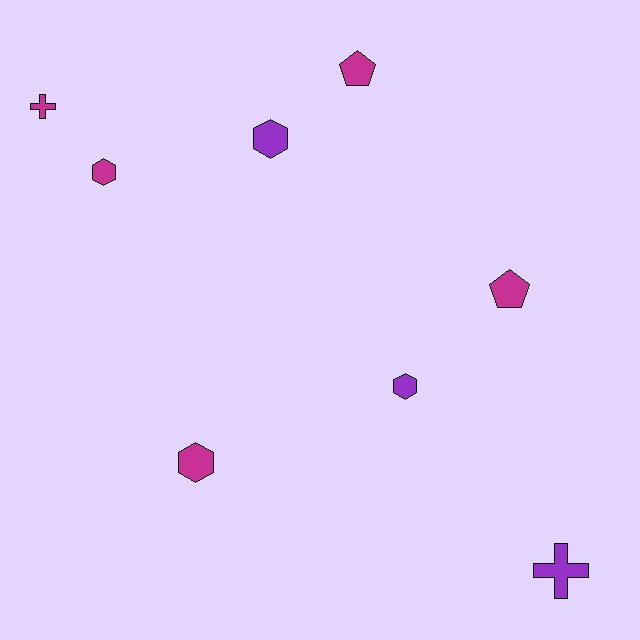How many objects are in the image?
There are 8 objects.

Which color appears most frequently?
Magenta, with 5 objects.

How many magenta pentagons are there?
There are 2 magenta pentagons.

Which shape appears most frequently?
Hexagon, with 4 objects.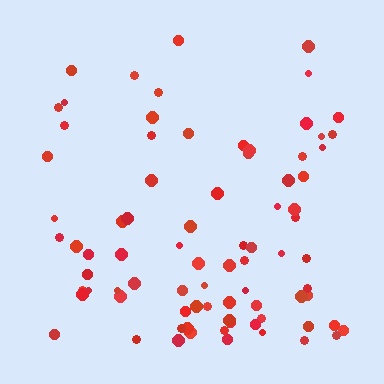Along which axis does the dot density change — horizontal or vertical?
Vertical.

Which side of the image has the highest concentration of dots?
The bottom.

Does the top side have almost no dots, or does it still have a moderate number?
Still a moderate number, just noticeably fewer than the bottom.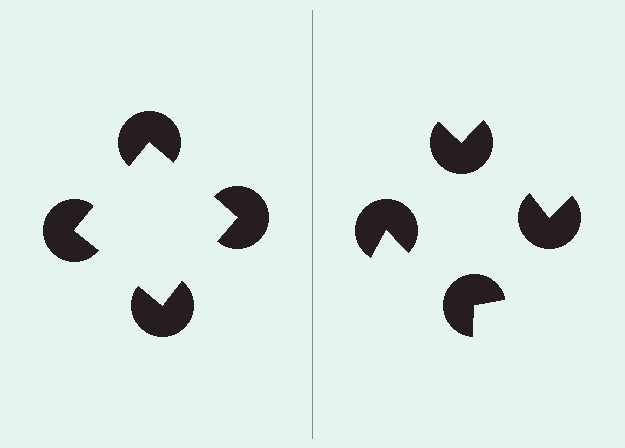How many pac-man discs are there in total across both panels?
8 — 4 on each side.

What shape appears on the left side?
An illusory square.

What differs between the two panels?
The pac-man discs are positioned identically on both sides; only the wedge orientations differ. On the left they align to a square; on the right they are misaligned.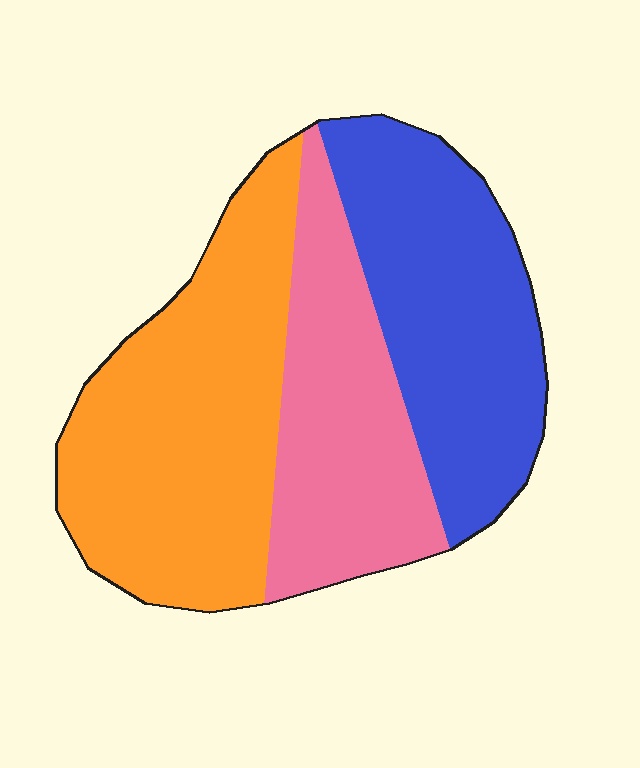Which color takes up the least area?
Pink, at roughly 25%.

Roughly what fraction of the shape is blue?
Blue takes up about one third (1/3) of the shape.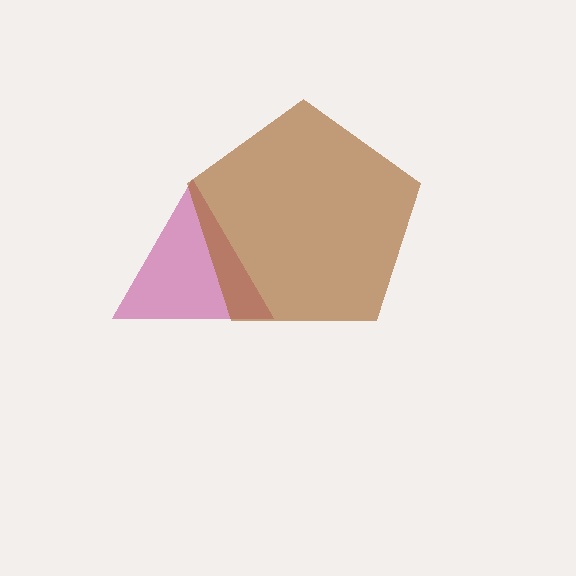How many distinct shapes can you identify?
There are 2 distinct shapes: a magenta triangle, a brown pentagon.